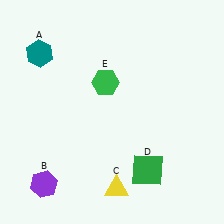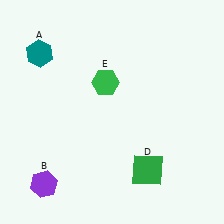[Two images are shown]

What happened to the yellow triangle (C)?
The yellow triangle (C) was removed in Image 2. It was in the bottom-right area of Image 1.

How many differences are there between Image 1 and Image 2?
There is 1 difference between the two images.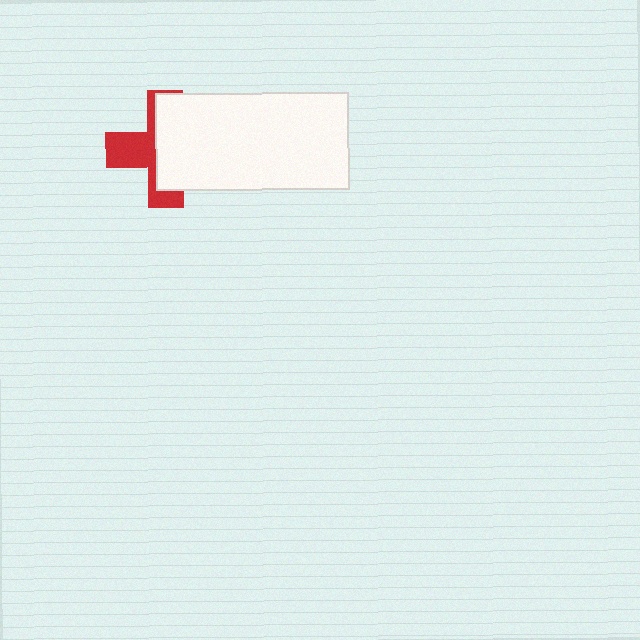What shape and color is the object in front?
The object in front is a white rectangle.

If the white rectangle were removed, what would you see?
You would see the complete red cross.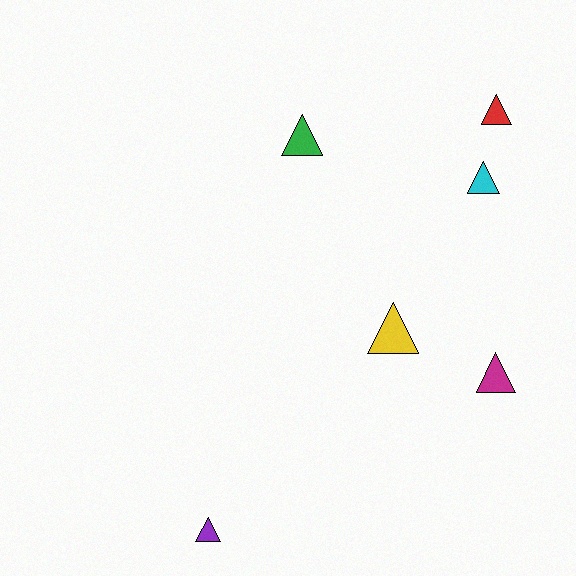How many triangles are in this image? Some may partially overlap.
There are 6 triangles.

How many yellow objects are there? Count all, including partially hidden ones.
There is 1 yellow object.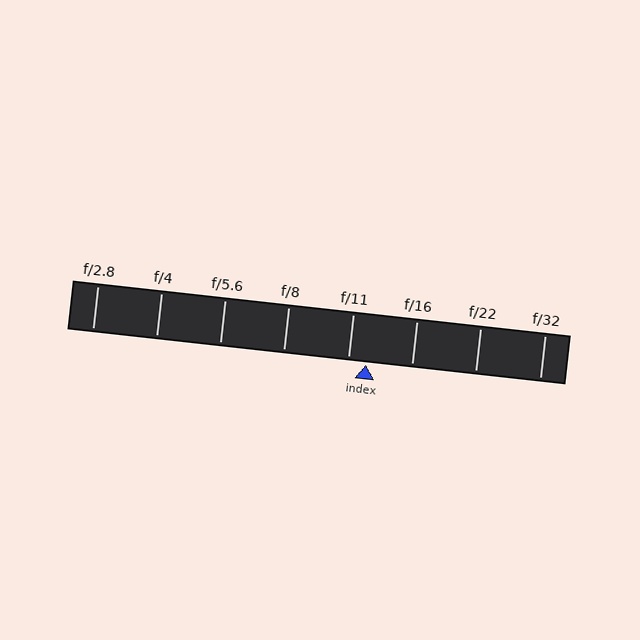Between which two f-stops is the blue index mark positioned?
The index mark is between f/11 and f/16.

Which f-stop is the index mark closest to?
The index mark is closest to f/11.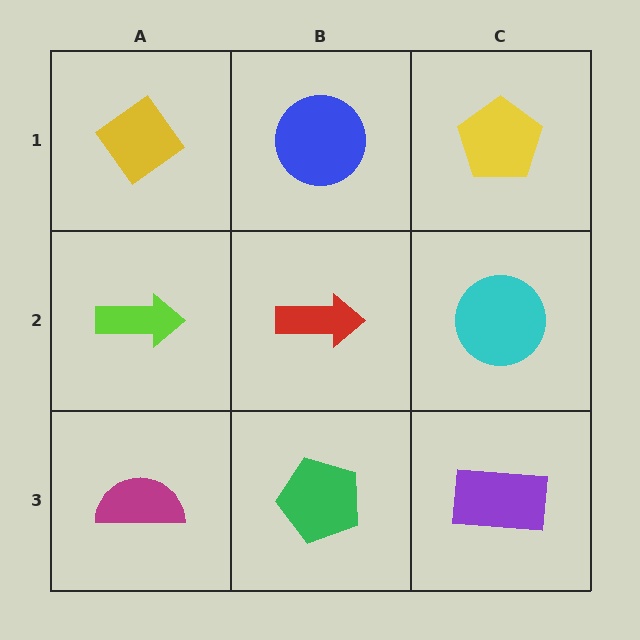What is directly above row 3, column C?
A cyan circle.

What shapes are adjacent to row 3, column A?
A lime arrow (row 2, column A), a green pentagon (row 3, column B).